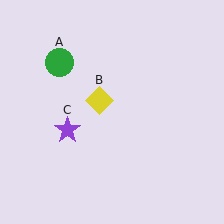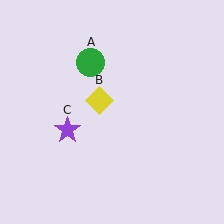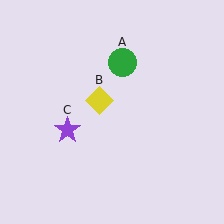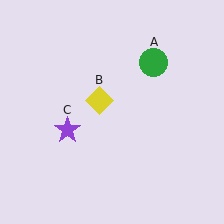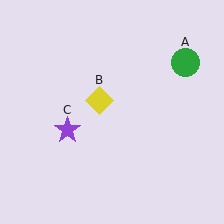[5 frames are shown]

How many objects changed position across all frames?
1 object changed position: green circle (object A).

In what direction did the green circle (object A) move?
The green circle (object A) moved right.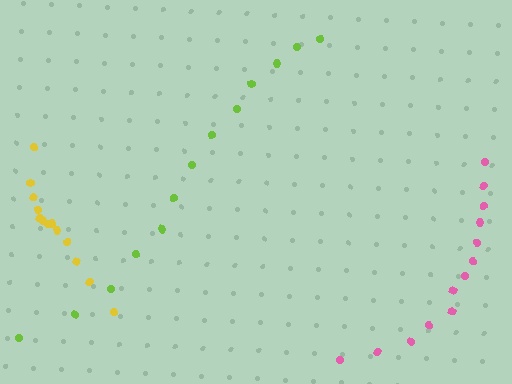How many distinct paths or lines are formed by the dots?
There are 3 distinct paths.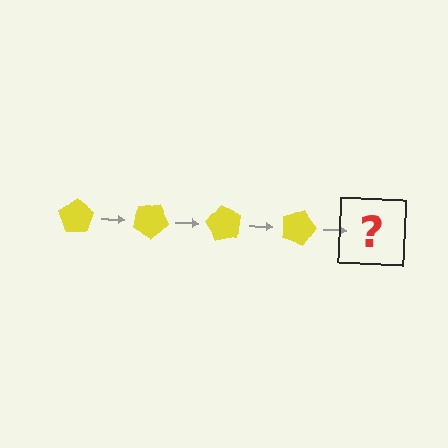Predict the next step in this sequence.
The next step is a yellow pentagon rotated 120 degrees.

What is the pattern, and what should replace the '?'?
The pattern is that the pentagon rotates 30 degrees each step. The '?' should be a yellow pentagon rotated 120 degrees.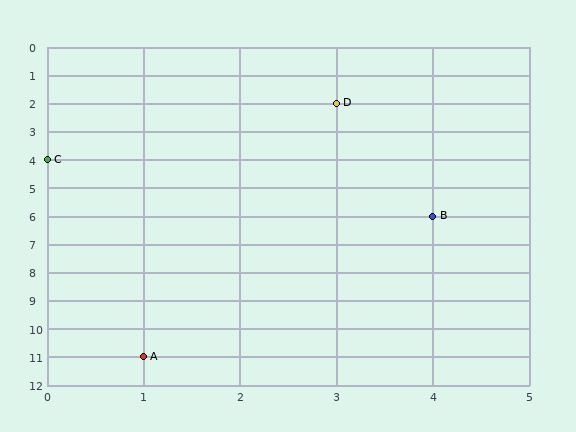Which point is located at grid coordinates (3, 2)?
Point D is at (3, 2).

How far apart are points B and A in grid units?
Points B and A are 3 columns and 5 rows apart (about 5.8 grid units diagonally).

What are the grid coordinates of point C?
Point C is at grid coordinates (0, 4).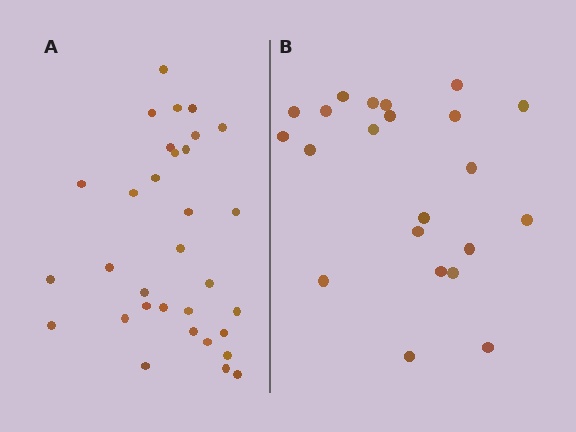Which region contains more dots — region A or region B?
Region A (the left region) has more dots.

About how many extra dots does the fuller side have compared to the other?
Region A has roughly 10 or so more dots than region B.